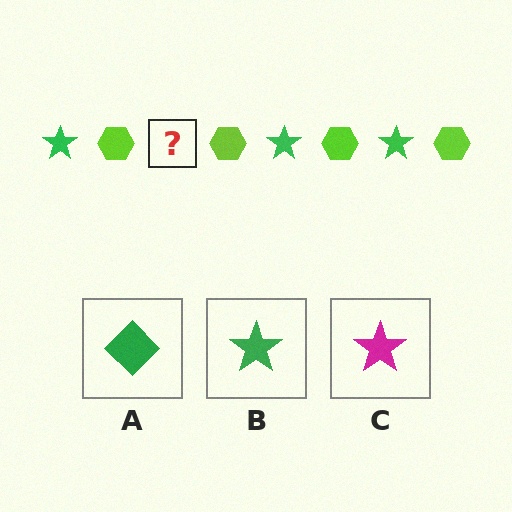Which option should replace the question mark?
Option B.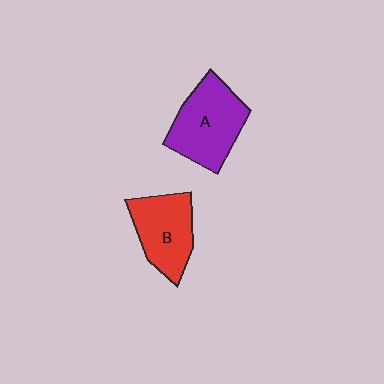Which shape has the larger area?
Shape A (purple).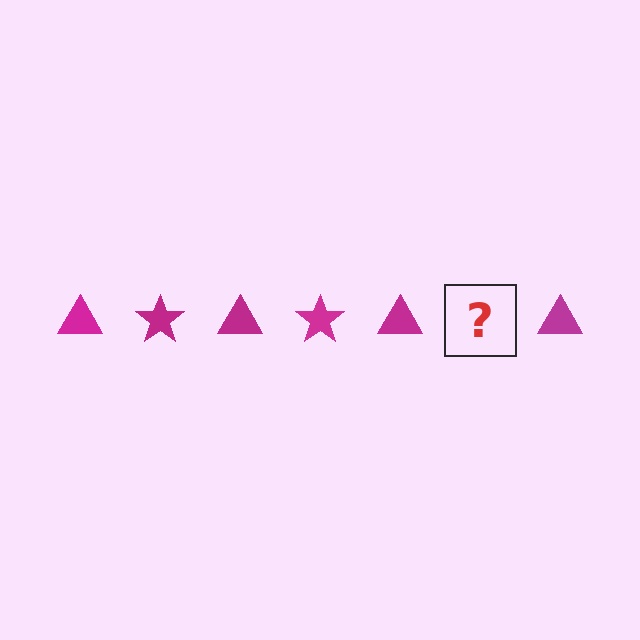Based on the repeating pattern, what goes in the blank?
The blank should be a magenta star.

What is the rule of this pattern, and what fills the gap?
The rule is that the pattern cycles through triangle, star shapes in magenta. The gap should be filled with a magenta star.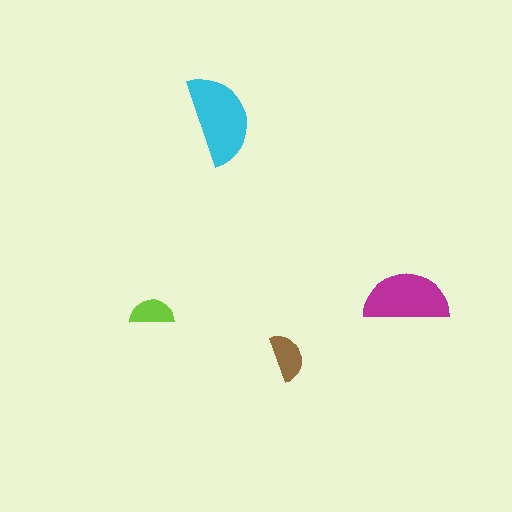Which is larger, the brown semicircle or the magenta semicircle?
The magenta one.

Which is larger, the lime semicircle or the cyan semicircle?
The cyan one.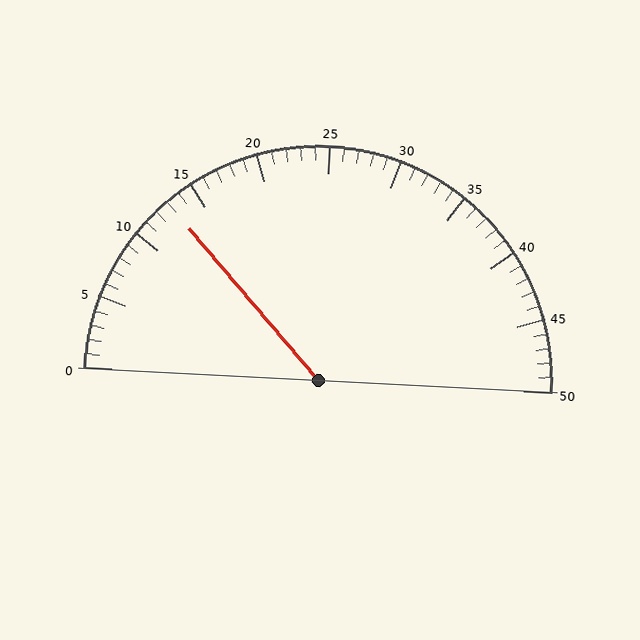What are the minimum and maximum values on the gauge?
The gauge ranges from 0 to 50.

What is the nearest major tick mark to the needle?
The nearest major tick mark is 15.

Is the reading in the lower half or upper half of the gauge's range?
The reading is in the lower half of the range (0 to 50).